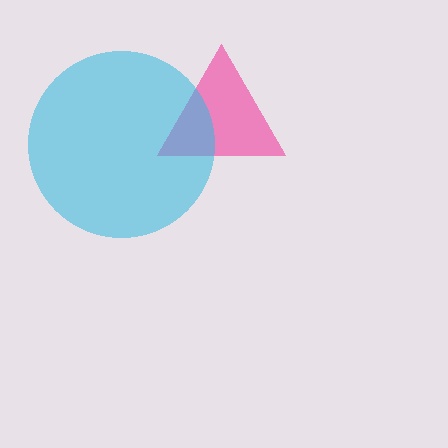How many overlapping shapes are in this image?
There are 2 overlapping shapes in the image.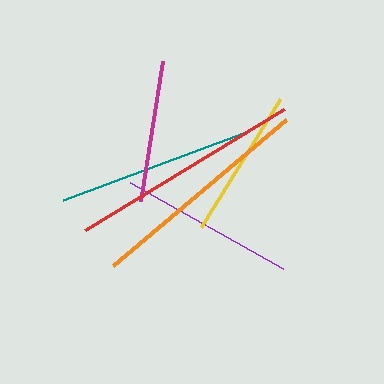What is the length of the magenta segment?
The magenta segment is approximately 142 pixels long.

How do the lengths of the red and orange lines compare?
The red and orange lines are approximately the same length.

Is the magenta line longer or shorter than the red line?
The red line is longer than the magenta line.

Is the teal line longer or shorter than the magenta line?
The teal line is longer than the magenta line.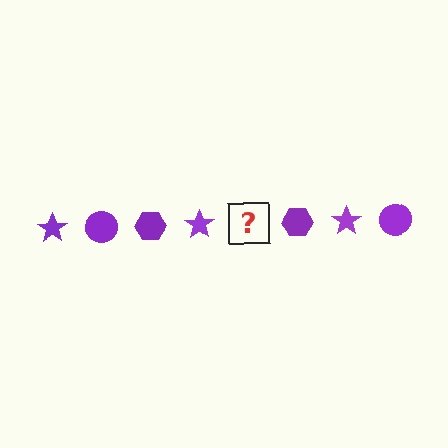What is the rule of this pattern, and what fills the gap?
The rule is that the pattern cycles through star, circle, hexagon shapes in purple. The gap should be filled with a purple circle.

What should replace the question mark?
The question mark should be replaced with a purple circle.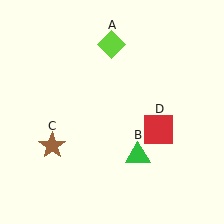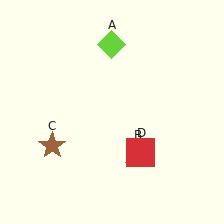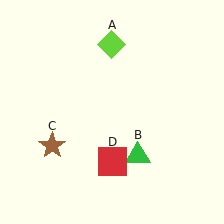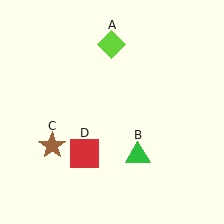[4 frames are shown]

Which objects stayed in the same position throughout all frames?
Lime diamond (object A) and green triangle (object B) and brown star (object C) remained stationary.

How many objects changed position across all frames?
1 object changed position: red square (object D).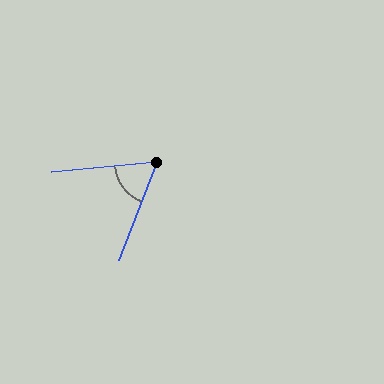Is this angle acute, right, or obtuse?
It is acute.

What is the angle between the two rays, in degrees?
Approximately 63 degrees.